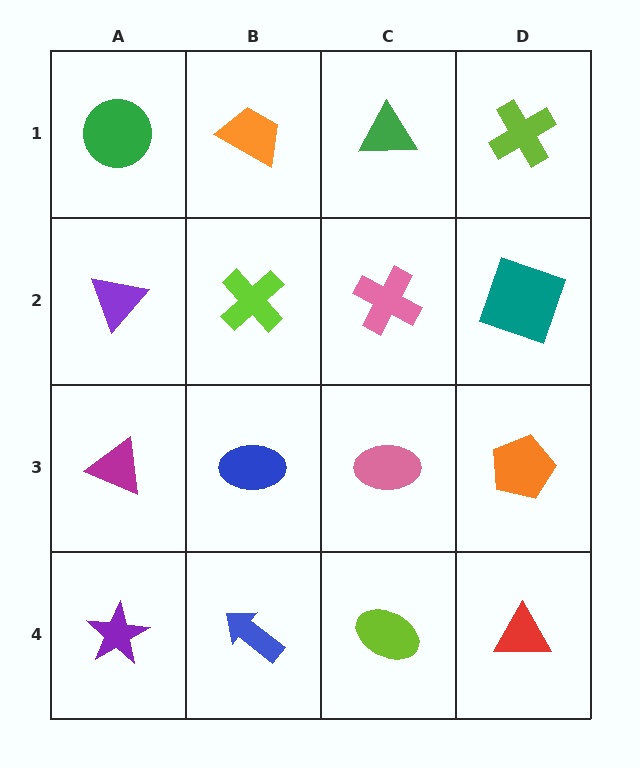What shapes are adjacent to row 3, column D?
A teal square (row 2, column D), a red triangle (row 4, column D), a pink ellipse (row 3, column C).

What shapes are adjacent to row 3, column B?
A lime cross (row 2, column B), a blue arrow (row 4, column B), a magenta triangle (row 3, column A), a pink ellipse (row 3, column C).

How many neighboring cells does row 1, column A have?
2.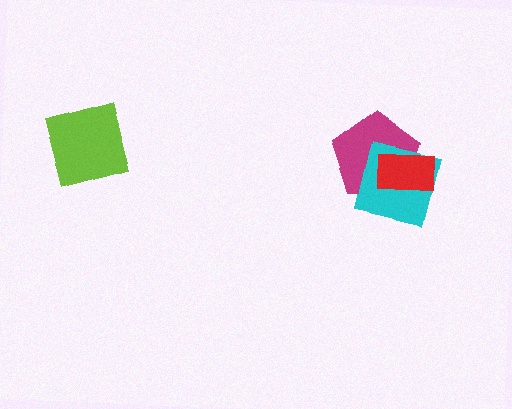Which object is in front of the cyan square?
The red rectangle is in front of the cyan square.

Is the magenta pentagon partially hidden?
Yes, it is partially covered by another shape.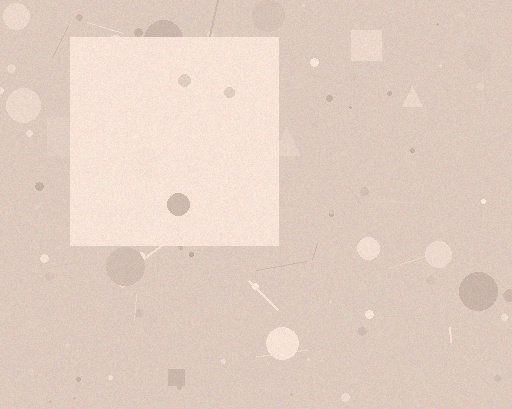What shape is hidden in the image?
A square is hidden in the image.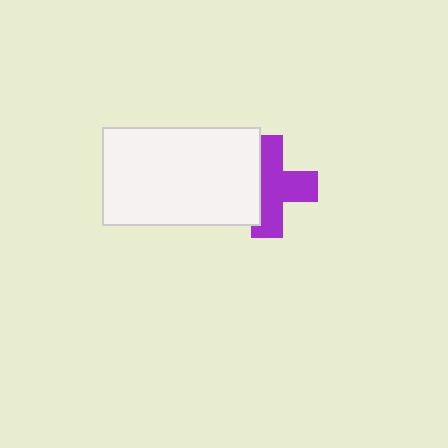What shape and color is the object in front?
The object in front is a white rectangle.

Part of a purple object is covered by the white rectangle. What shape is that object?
It is a cross.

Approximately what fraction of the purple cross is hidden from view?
Roughly 37% of the purple cross is hidden behind the white rectangle.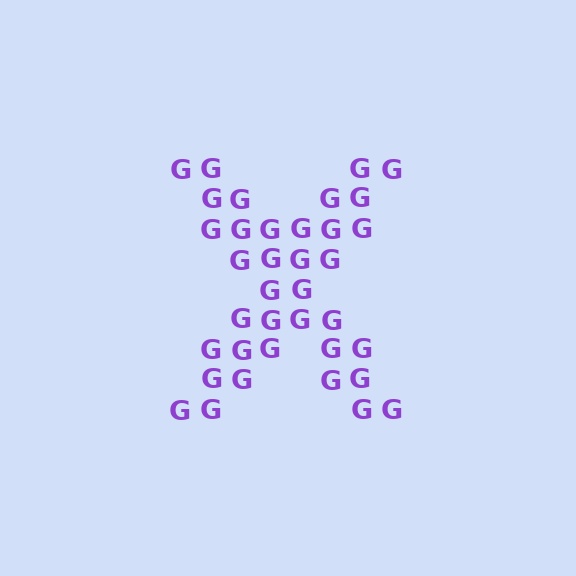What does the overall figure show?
The overall figure shows the letter X.